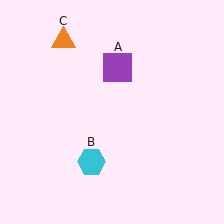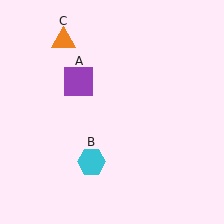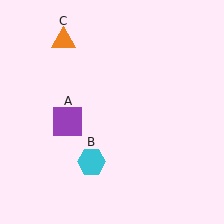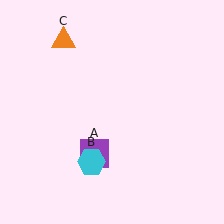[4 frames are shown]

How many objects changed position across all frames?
1 object changed position: purple square (object A).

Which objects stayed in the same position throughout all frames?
Cyan hexagon (object B) and orange triangle (object C) remained stationary.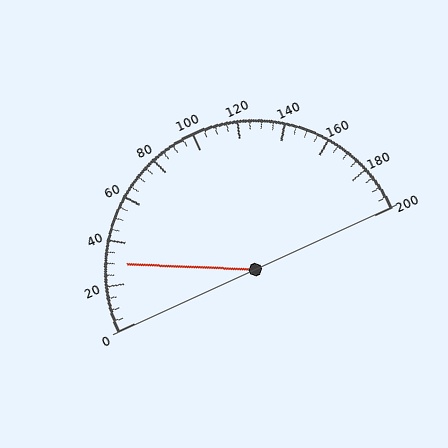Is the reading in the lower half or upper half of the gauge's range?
The reading is in the lower half of the range (0 to 200).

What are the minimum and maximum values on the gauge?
The gauge ranges from 0 to 200.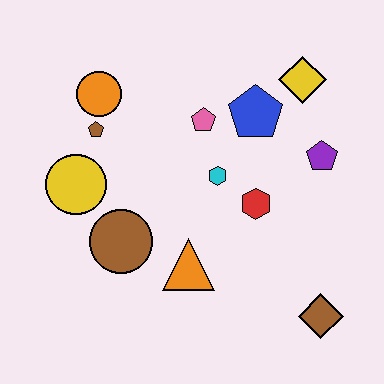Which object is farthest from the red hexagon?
The orange circle is farthest from the red hexagon.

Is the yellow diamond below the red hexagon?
No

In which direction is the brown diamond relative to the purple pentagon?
The brown diamond is below the purple pentagon.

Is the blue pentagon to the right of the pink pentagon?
Yes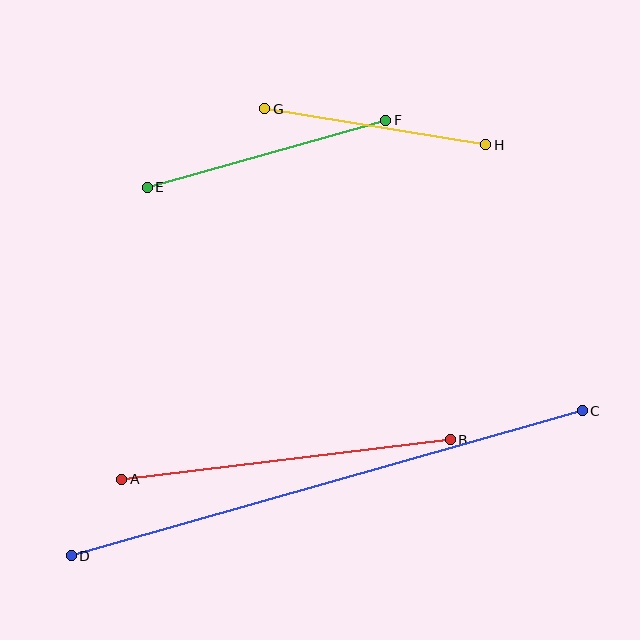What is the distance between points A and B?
The distance is approximately 331 pixels.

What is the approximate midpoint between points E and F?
The midpoint is at approximately (267, 154) pixels.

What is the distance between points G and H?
The distance is approximately 224 pixels.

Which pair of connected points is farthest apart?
Points C and D are farthest apart.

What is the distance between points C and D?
The distance is approximately 531 pixels.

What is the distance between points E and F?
The distance is approximately 248 pixels.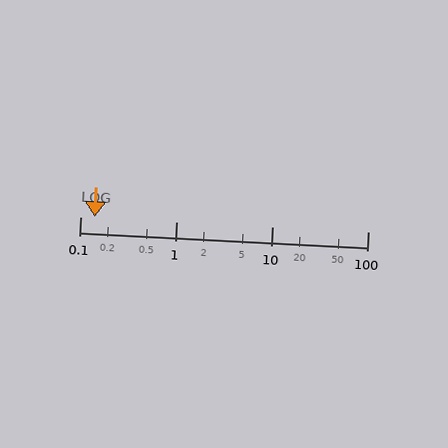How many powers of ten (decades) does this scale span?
The scale spans 3 decades, from 0.1 to 100.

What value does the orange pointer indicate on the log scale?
The pointer indicates approximately 0.14.